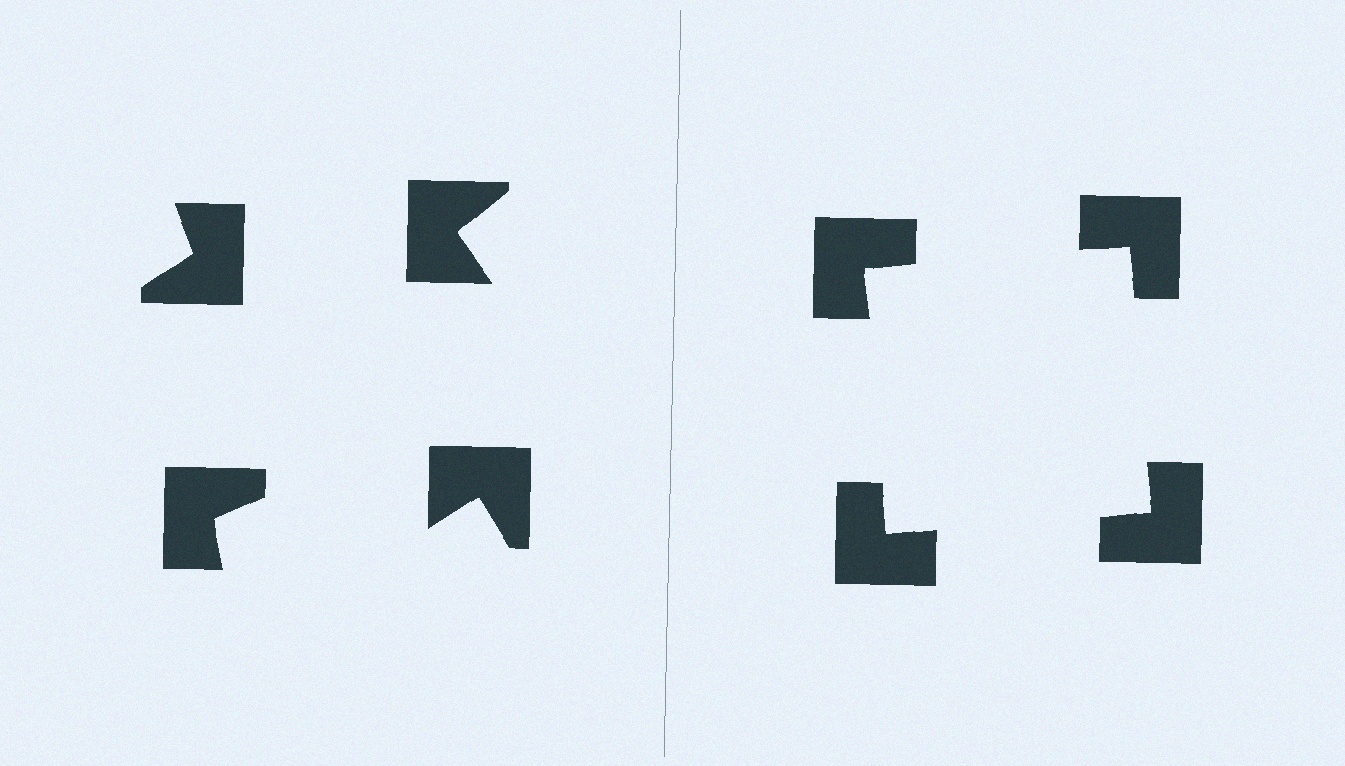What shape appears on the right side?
An illusory square.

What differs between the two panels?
The notched squares are positioned identically on both sides; only the wedge orientations differ. On the right they align to a square; on the left they are misaligned.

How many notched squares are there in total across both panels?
8 — 4 on each side.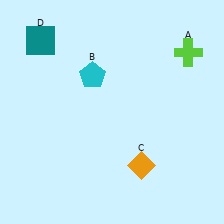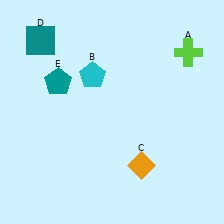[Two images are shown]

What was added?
A teal pentagon (E) was added in Image 2.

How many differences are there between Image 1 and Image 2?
There is 1 difference between the two images.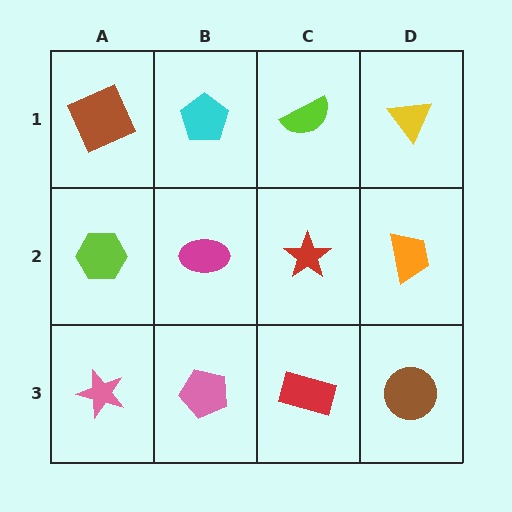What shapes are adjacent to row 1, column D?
An orange trapezoid (row 2, column D), a lime semicircle (row 1, column C).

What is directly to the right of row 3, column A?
A pink pentagon.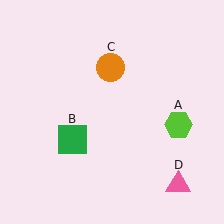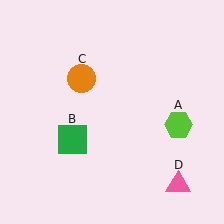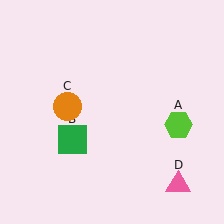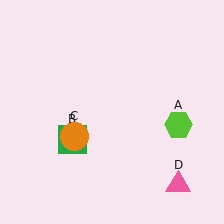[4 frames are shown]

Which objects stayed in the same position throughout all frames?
Lime hexagon (object A) and green square (object B) and pink triangle (object D) remained stationary.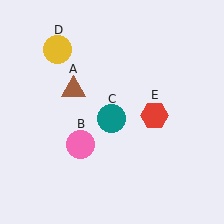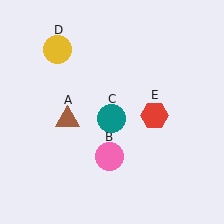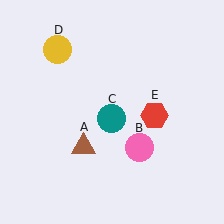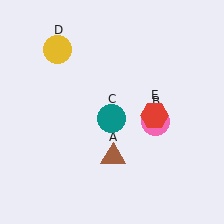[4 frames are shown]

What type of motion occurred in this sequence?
The brown triangle (object A), pink circle (object B) rotated counterclockwise around the center of the scene.